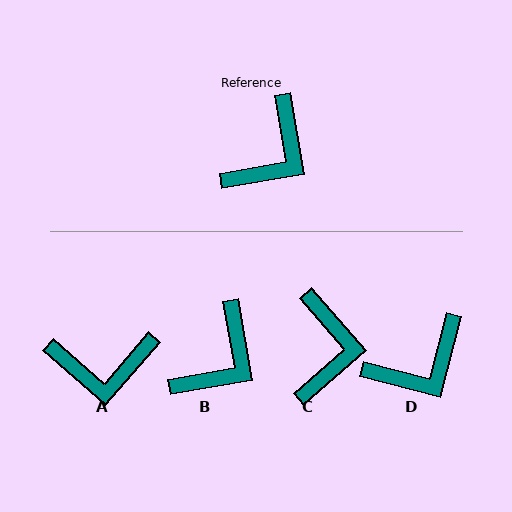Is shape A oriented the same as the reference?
No, it is off by about 51 degrees.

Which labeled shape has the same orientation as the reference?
B.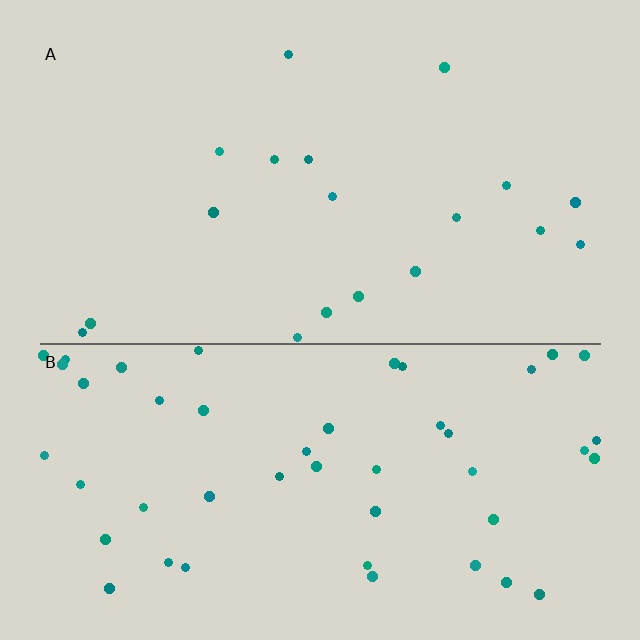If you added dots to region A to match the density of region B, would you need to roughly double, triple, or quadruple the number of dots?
Approximately triple.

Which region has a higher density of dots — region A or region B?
B (the bottom).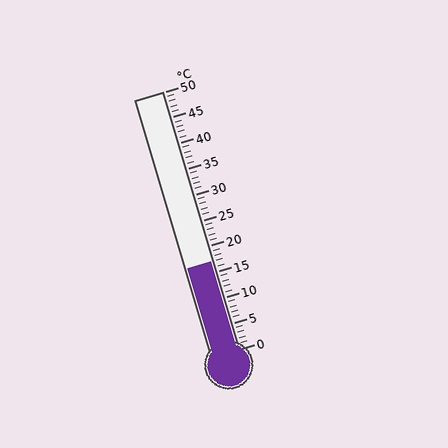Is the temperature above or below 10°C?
The temperature is above 10°C.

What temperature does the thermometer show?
The thermometer shows approximately 17°C.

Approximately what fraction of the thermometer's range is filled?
The thermometer is filled to approximately 35% of its range.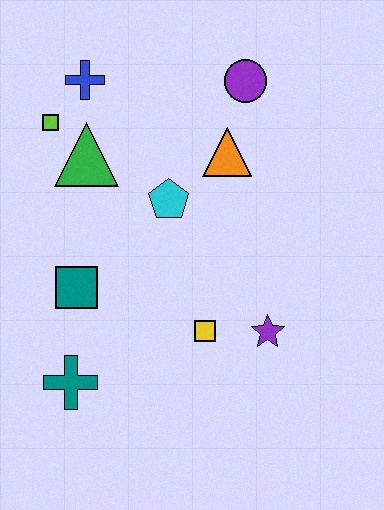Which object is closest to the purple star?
The yellow square is closest to the purple star.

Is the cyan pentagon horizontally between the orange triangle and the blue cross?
Yes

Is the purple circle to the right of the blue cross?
Yes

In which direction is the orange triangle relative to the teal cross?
The orange triangle is above the teal cross.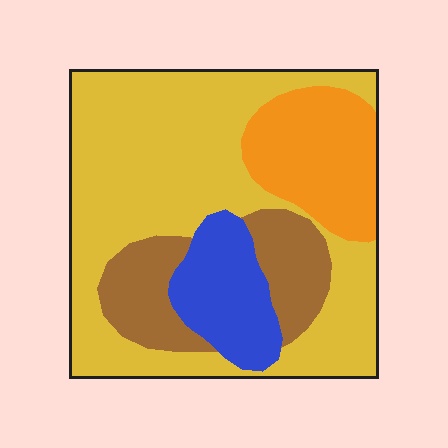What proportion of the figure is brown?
Brown takes up less than a quarter of the figure.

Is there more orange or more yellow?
Yellow.